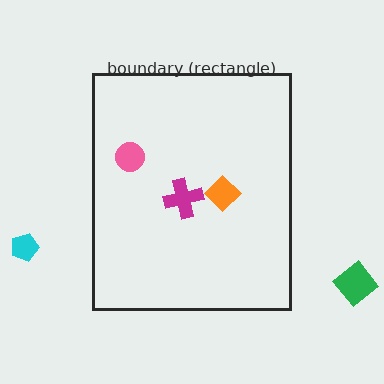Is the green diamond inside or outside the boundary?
Outside.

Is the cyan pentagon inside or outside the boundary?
Outside.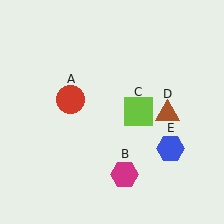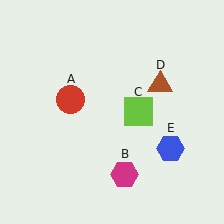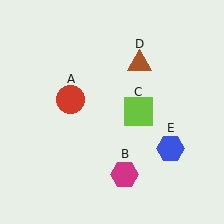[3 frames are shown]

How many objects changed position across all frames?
1 object changed position: brown triangle (object D).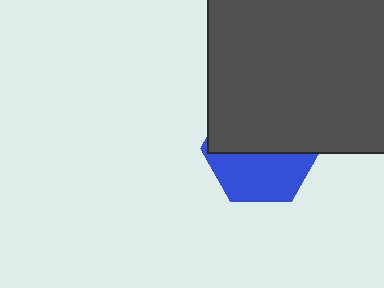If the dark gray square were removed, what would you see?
You would see the complete blue hexagon.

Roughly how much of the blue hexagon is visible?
A small part of it is visible (roughly 45%).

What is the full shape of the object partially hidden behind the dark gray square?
The partially hidden object is a blue hexagon.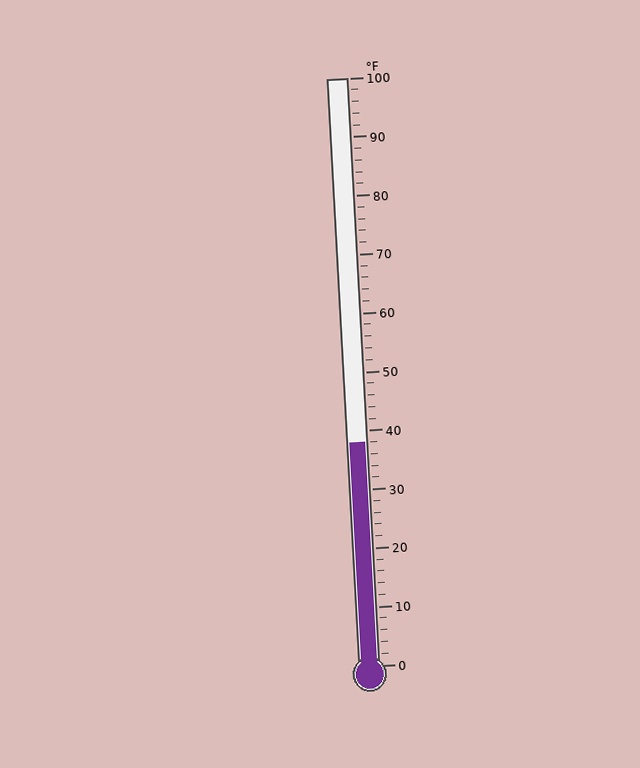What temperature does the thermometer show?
The thermometer shows approximately 38°F.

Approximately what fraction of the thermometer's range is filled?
The thermometer is filled to approximately 40% of its range.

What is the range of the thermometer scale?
The thermometer scale ranges from 0°F to 100°F.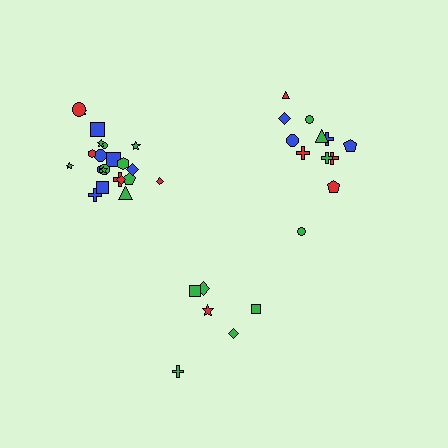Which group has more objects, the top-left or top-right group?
The top-left group.